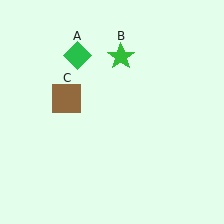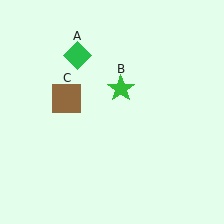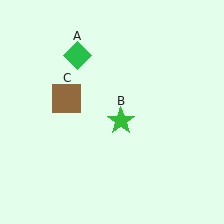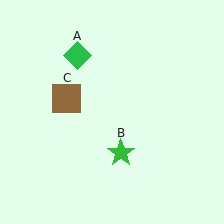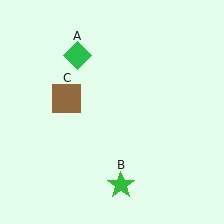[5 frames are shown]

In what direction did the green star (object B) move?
The green star (object B) moved down.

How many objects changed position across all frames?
1 object changed position: green star (object B).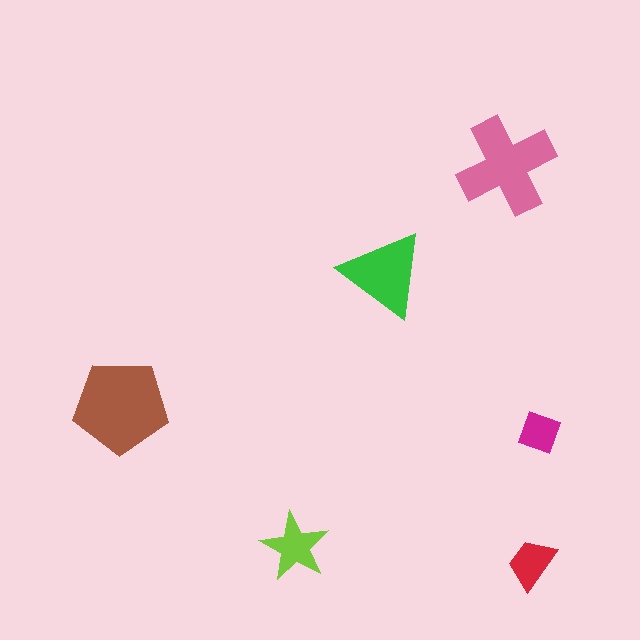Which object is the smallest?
The magenta diamond.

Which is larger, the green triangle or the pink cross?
The pink cross.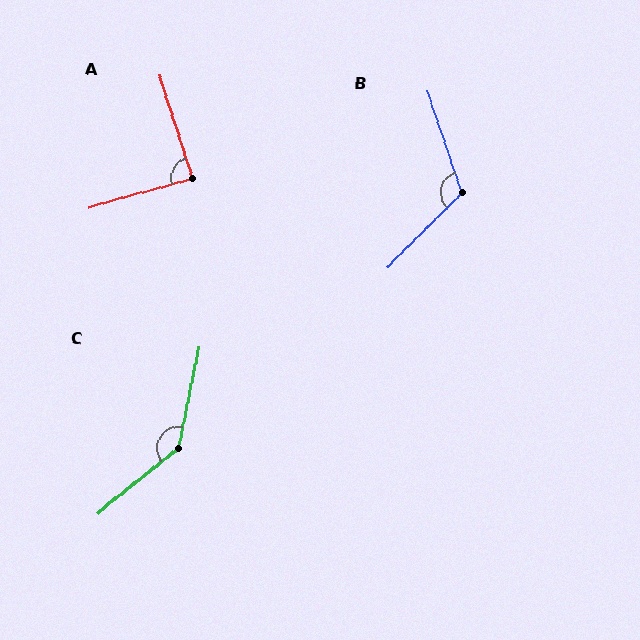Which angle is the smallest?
A, at approximately 88 degrees.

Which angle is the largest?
C, at approximately 140 degrees.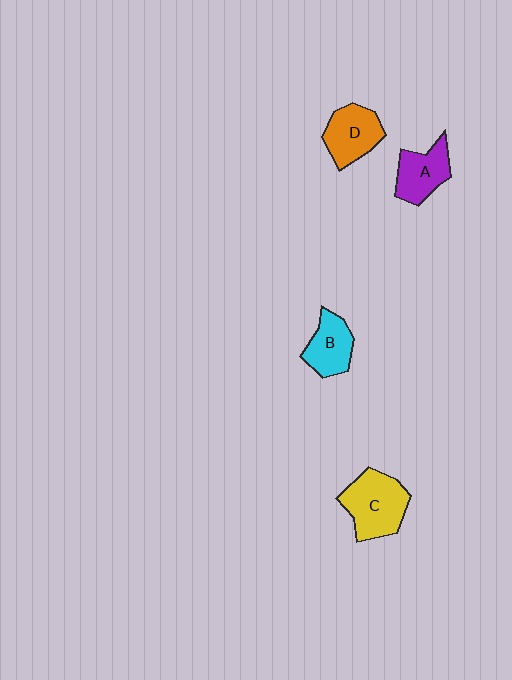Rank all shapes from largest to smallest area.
From largest to smallest: C (yellow), D (orange), A (purple), B (cyan).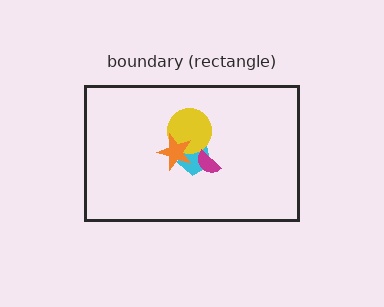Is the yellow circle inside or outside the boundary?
Inside.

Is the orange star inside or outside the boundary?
Inside.